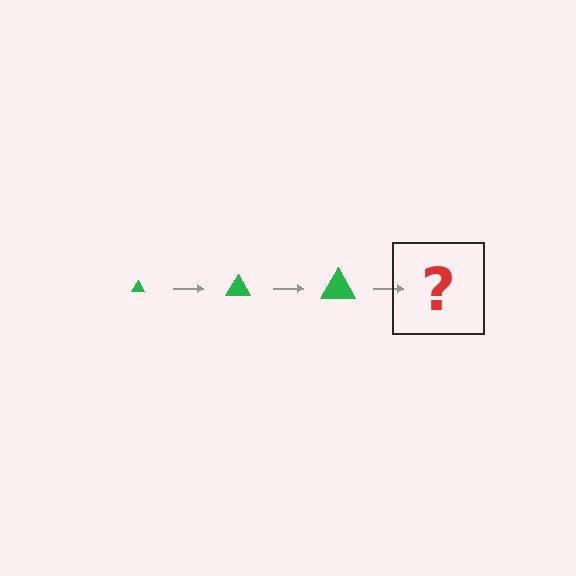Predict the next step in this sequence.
The next step is a green triangle, larger than the previous one.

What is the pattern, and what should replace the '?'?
The pattern is that the triangle gets progressively larger each step. The '?' should be a green triangle, larger than the previous one.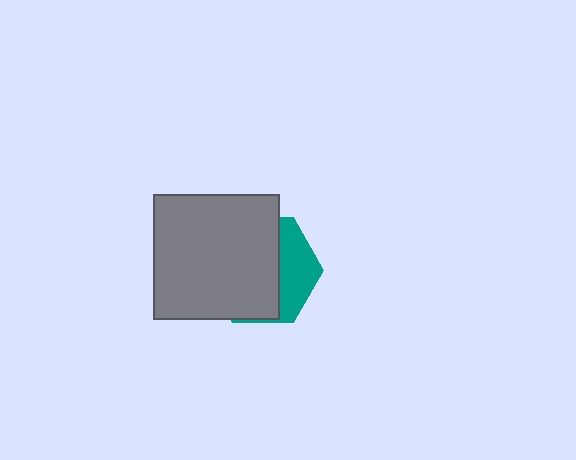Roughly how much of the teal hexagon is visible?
A small part of it is visible (roughly 34%).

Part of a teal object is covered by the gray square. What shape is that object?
It is a hexagon.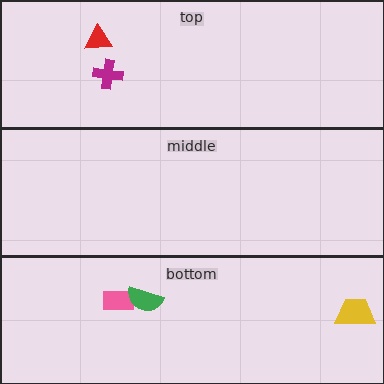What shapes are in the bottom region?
The pink rectangle, the yellow trapezoid, the green semicircle.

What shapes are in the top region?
The red triangle, the magenta cross.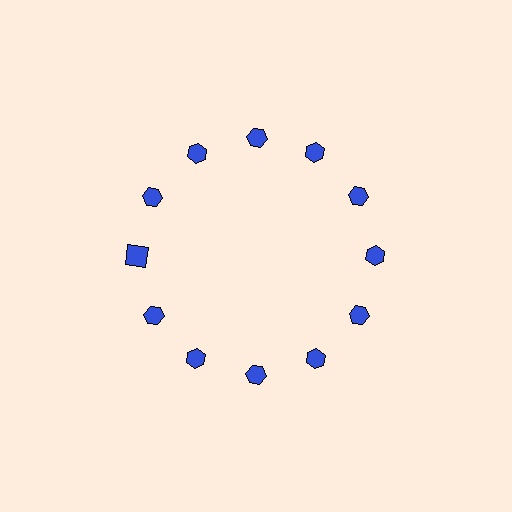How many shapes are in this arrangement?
There are 12 shapes arranged in a ring pattern.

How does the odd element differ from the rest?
It has a different shape: square instead of hexagon.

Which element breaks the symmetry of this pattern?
The blue square at roughly the 9 o'clock position breaks the symmetry. All other shapes are blue hexagons.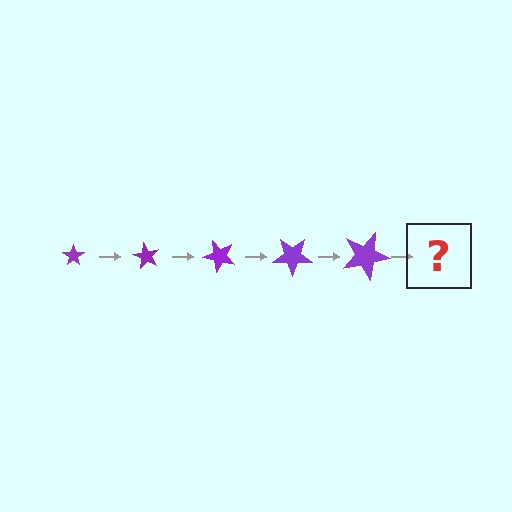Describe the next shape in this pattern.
It should be a star, larger than the previous one and rotated 300 degrees from the start.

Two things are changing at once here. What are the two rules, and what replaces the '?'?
The two rules are that the star grows larger each step and it rotates 60 degrees each step. The '?' should be a star, larger than the previous one and rotated 300 degrees from the start.